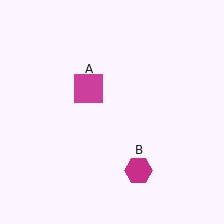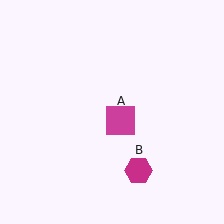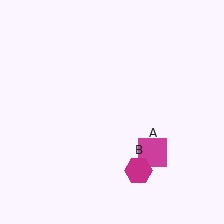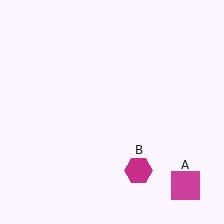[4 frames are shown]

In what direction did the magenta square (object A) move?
The magenta square (object A) moved down and to the right.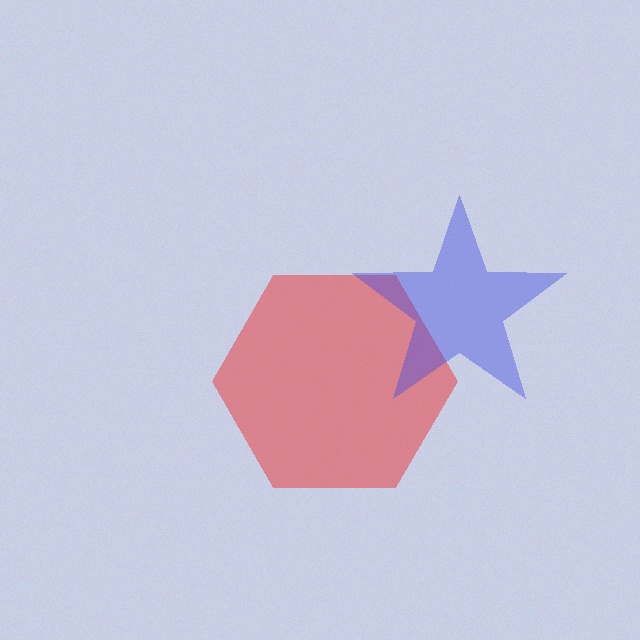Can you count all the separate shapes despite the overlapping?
Yes, there are 2 separate shapes.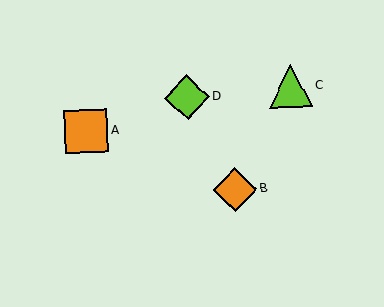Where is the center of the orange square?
The center of the orange square is at (86, 131).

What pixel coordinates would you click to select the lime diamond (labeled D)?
Click at (187, 97) to select the lime diamond D.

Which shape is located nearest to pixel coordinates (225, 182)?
The orange diamond (labeled B) at (235, 189) is nearest to that location.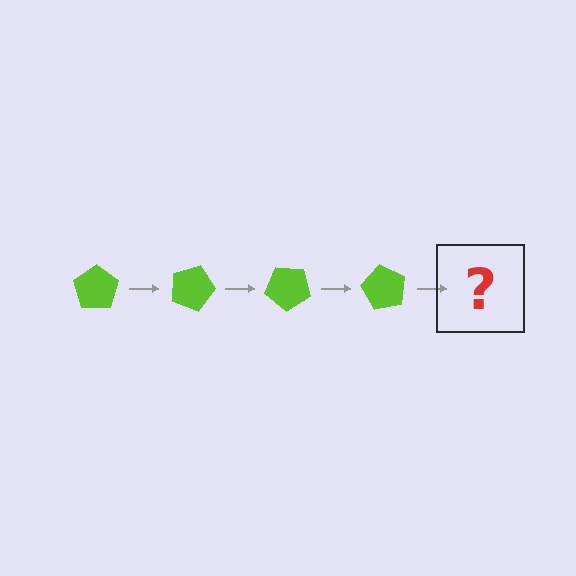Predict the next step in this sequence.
The next step is a lime pentagon rotated 80 degrees.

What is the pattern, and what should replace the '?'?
The pattern is that the pentagon rotates 20 degrees each step. The '?' should be a lime pentagon rotated 80 degrees.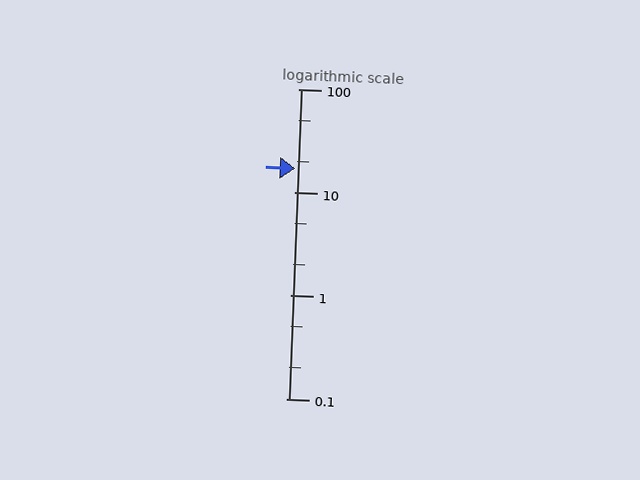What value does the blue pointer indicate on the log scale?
The pointer indicates approximately 17.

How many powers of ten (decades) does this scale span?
The scale spans 3 decades, from 0.1 to 100.